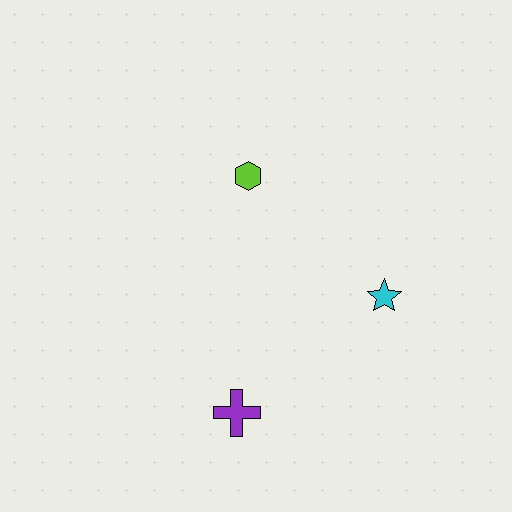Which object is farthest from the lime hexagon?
The purple cross is farthest from the lime hexagon.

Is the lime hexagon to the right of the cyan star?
No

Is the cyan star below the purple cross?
No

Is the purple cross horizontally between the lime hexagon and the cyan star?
No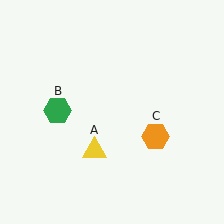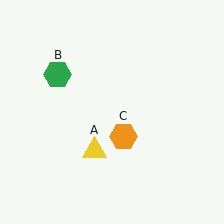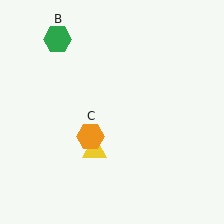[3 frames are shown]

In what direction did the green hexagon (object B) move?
The green hexagon (object B) moved up.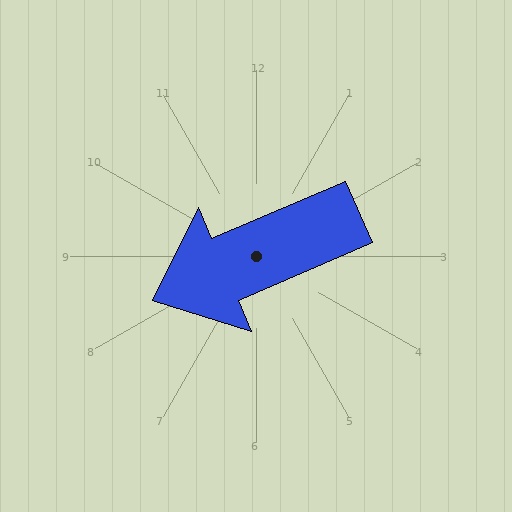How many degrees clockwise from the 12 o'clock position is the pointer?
Approximately 247 degrees.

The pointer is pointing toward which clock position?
Roughly 8 o'clock.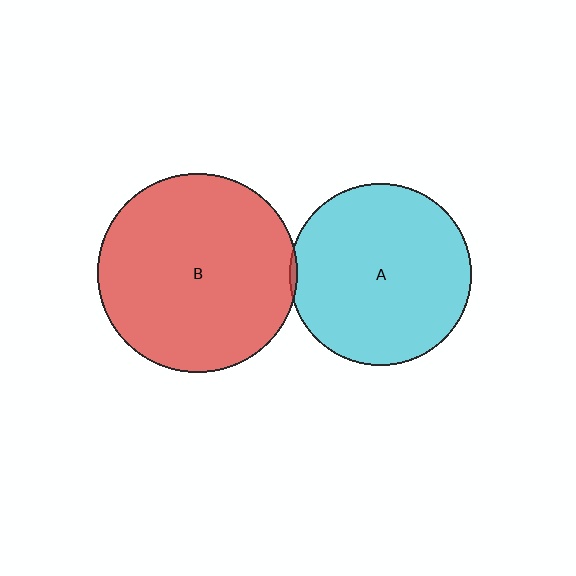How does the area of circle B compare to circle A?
Approximately 1.2 times.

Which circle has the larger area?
Circle B (red).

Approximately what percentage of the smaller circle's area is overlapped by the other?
Approximately 5%.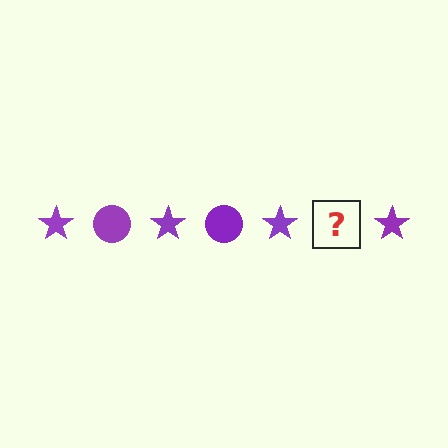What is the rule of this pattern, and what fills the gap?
The rule is that the pattern cycles through star, circle shapes in purple. The gap should be filled with a purple circle.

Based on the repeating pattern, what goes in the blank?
The blank should be a purple circle.